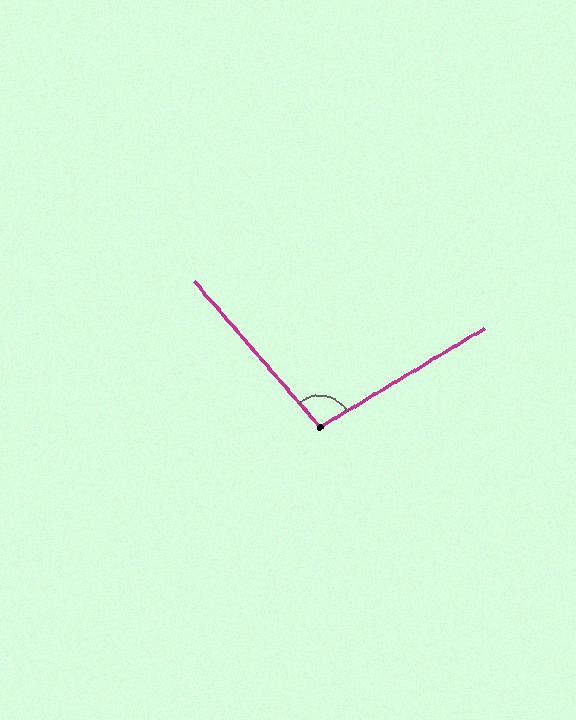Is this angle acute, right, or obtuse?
It is obtuse.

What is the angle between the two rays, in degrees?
Approximately 100 degrees.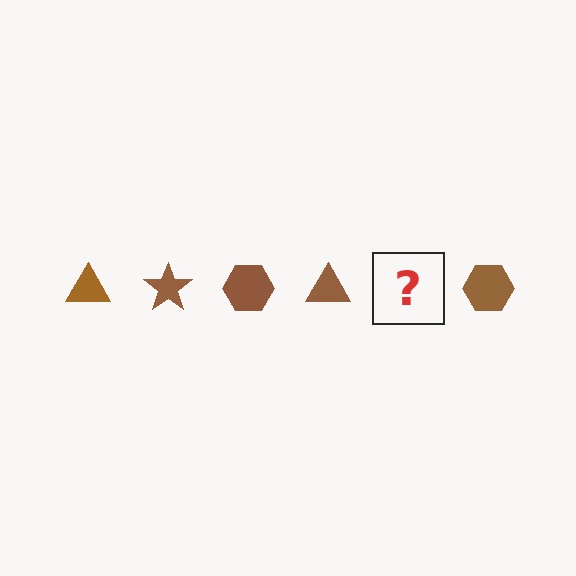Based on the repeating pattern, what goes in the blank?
The blank should be a brown star.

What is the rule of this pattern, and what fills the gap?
The rule is that the pattern cycles through triangle, star, hexagon shapes in brown. The gap should be filled with a brown star.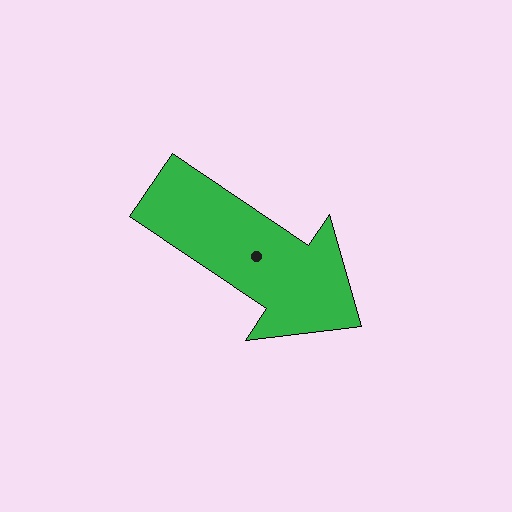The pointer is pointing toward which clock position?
Roughly 4 o'clock.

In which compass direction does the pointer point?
Southeast.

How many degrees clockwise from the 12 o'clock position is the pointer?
Approximately 124 degrees.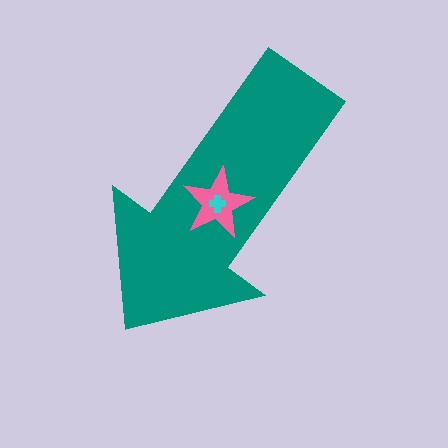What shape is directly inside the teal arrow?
The pink star.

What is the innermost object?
The cyan cross.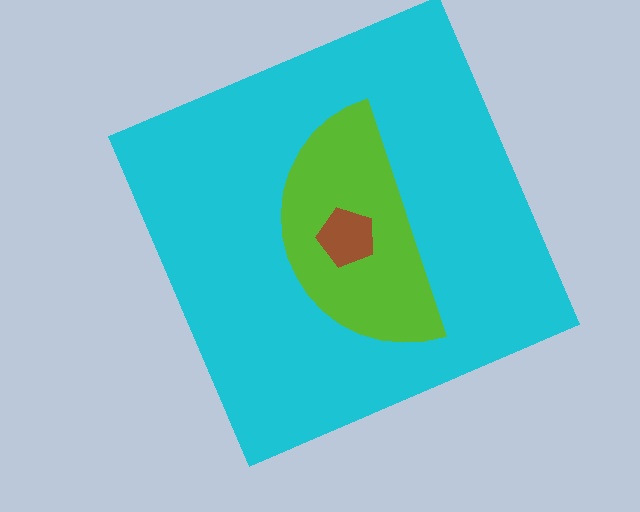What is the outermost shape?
The cyan square.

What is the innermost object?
The brown pentagon.